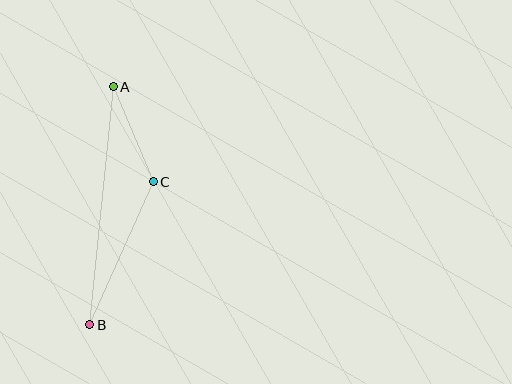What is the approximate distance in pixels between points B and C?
The distance between B and C is approximately 157 pixels.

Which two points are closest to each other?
Points A and C are closest to each other.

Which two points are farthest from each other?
Points A and B are farthest from each other.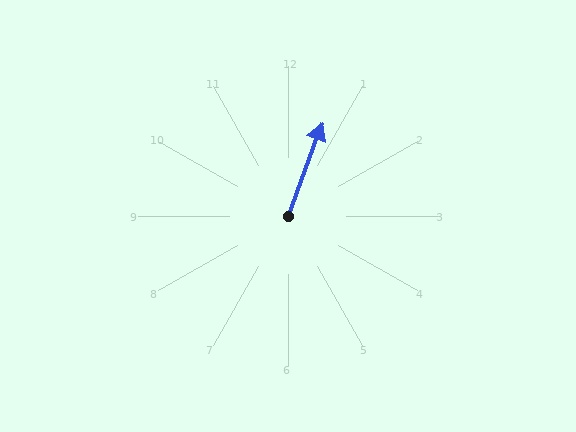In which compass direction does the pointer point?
North.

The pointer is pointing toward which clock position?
Roughly 1 o'clock.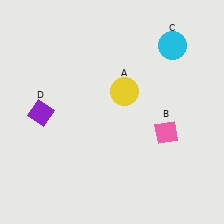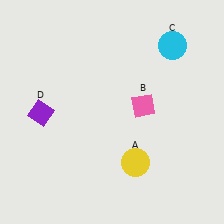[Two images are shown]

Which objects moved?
The objects that moved are: the yellow circle (A), the pink diamond (B).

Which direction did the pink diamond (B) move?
The pink diamond (B) moved up.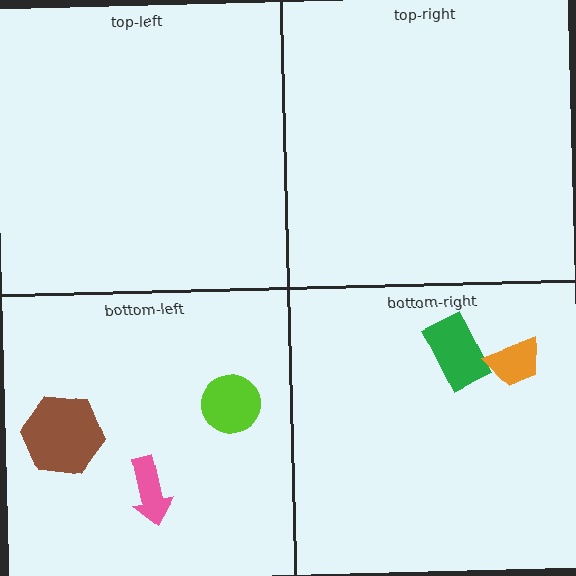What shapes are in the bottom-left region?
The brown hexagon, the lime circle, the pink arrow.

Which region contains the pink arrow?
The bottom-left region.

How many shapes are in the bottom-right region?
2.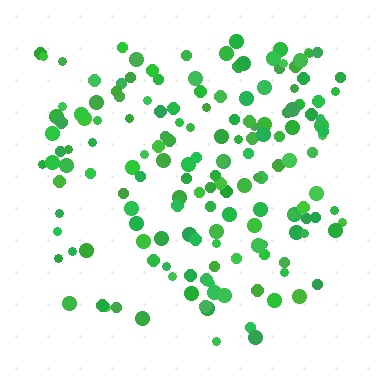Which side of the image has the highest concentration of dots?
The top.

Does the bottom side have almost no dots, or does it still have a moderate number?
Still a moderate number, just noticeably fewer than the top.